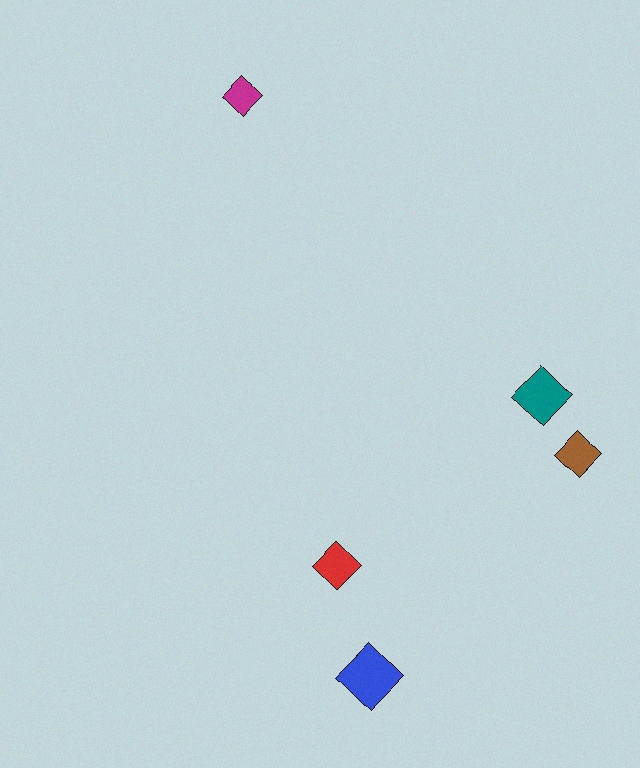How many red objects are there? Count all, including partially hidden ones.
There is 1 red object.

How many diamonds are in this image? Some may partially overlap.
There are 5 diamonds.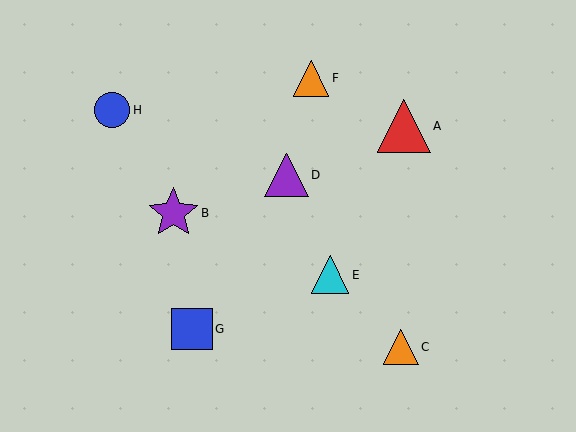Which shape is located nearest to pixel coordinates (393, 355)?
The orange triangle (labeled C) at (401, 347) is nearest to that location.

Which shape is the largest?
The red triangle (labeled A) is the largest.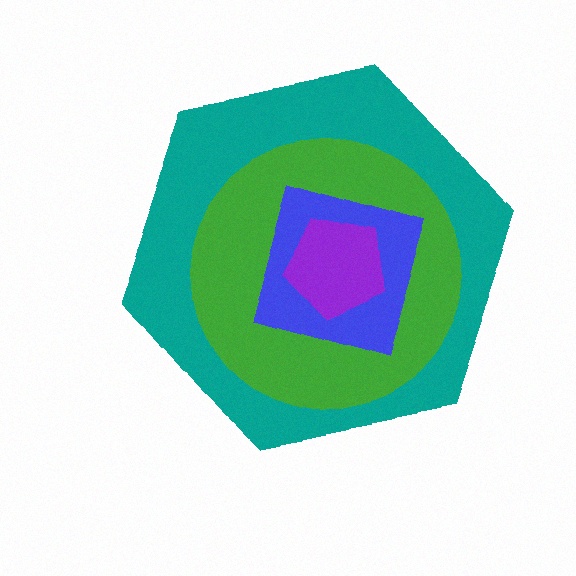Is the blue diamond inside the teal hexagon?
Yes.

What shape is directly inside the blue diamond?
The purple pentagon.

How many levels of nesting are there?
4.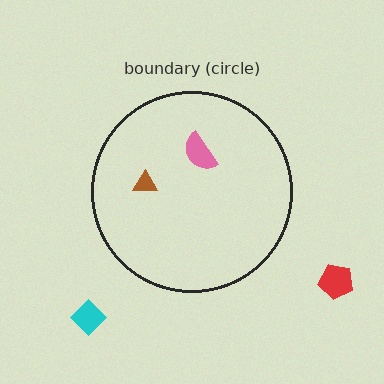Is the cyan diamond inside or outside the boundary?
Outside.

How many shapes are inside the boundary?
2 inside, 2 outside.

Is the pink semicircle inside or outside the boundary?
Inside.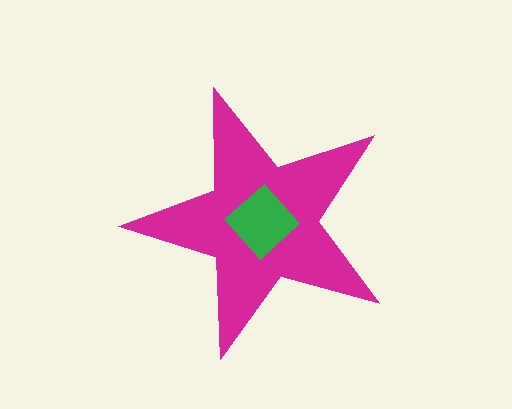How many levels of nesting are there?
2.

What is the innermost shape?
The green diamond.